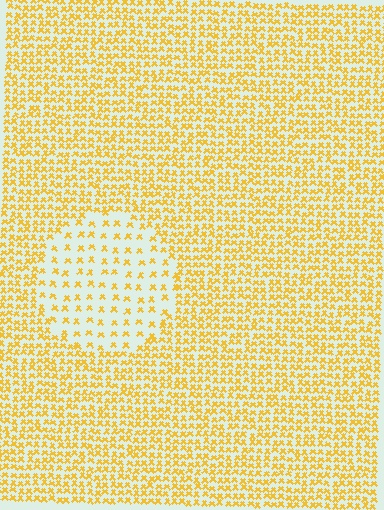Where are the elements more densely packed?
The elements are more densely packed outside the circle boundary.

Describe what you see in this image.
The image contains small yellow elements arranged at two different densities. A circle-shaped region is visible where the elements are less densely packed than the surrounding area.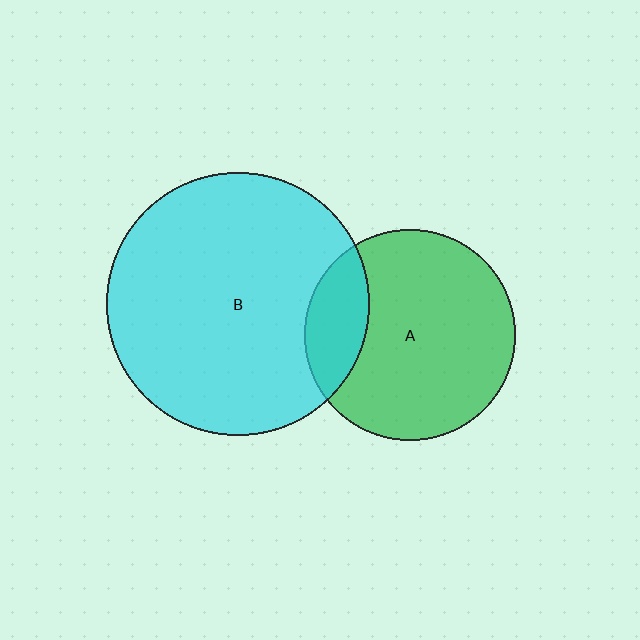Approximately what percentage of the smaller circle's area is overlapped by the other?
Approximately 20%.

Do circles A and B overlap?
Yes.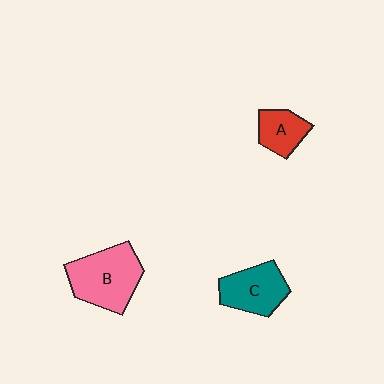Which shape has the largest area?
Shape B (pink).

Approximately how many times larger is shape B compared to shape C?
Approximately 1.3 times.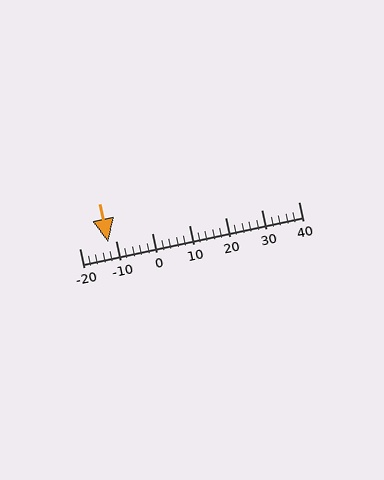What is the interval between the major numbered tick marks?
The major tick marks are spaced 10 units apart.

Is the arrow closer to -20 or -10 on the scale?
The arrow is closer to -10.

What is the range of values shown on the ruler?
The ruler shows values from -20 to 40.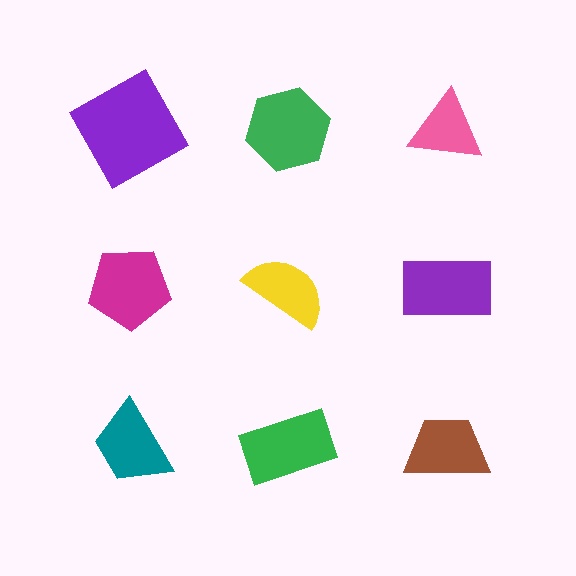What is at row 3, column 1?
A teal trapezoid.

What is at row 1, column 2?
A green hexagon.